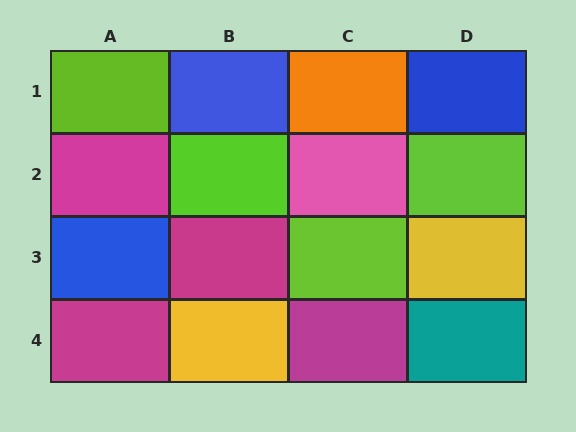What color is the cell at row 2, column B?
Lime.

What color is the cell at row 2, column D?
Lime.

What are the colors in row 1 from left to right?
Lime, blue, orange, blue.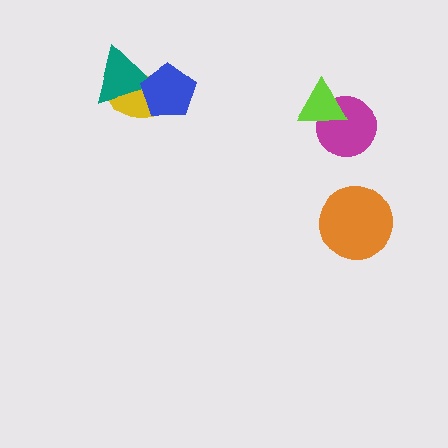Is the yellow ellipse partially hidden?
Yes, it is partially covered by another shape.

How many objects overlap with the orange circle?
0 objects overlap with the orange circle.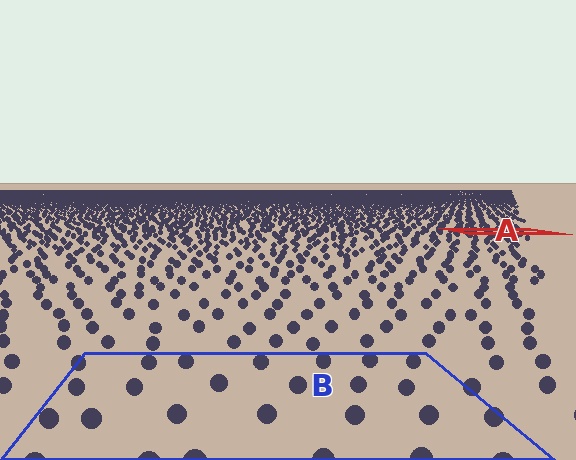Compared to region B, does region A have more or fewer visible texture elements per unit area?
Region A has more texture elements per unit area — they are packed more densely because it is farther away.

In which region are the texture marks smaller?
The texture marks are smaller in region A, because it is farther away.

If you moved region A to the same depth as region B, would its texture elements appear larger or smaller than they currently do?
They would appear larger. At a closer depth, the same texture elements are projected at a bigger on-screen size.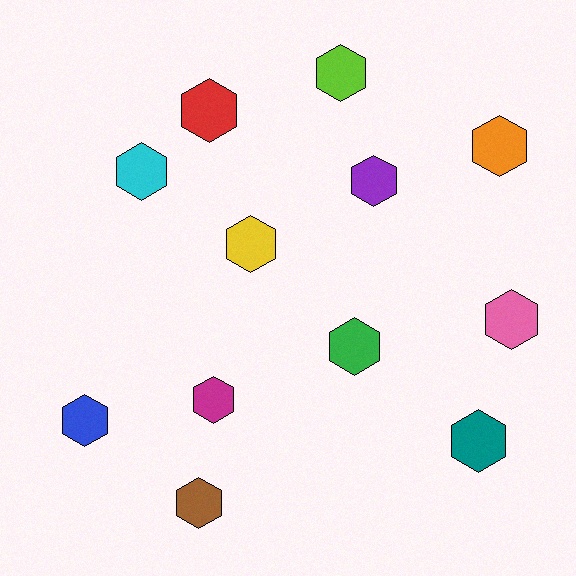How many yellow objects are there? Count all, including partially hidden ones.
There is 1 yellow object.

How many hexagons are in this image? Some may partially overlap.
There are 12 hexagons.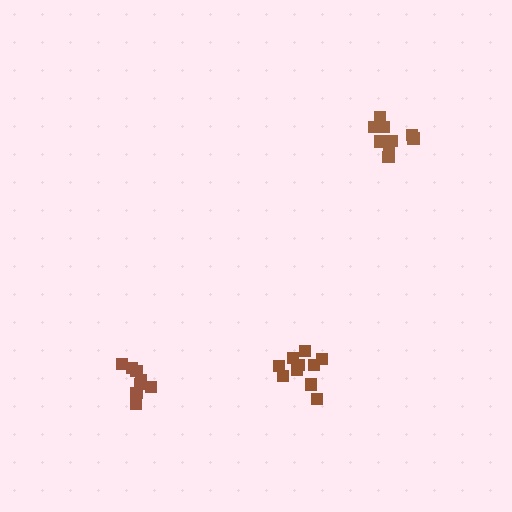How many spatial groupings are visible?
There are 3 spatial groupings.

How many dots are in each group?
Group 1: 10 dots, Group 2: 10 dots, Group 3: 8 dots (28 total).